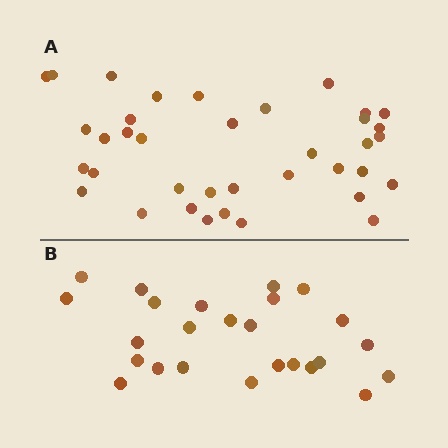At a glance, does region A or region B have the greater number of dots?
Region A (the top region) has more dots.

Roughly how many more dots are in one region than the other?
Region A has roughly 12 or so more dots than region B.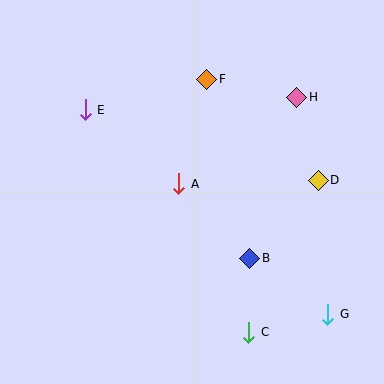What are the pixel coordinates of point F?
Point F is at (207, 79).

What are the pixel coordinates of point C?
Point C is at (249, 332).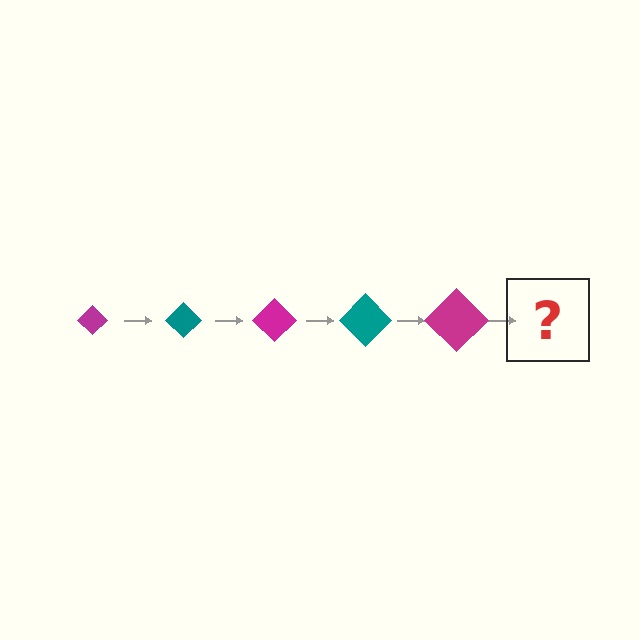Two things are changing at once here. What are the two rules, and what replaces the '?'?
The two rules are that the diamond grows larger each step and the color cycles through magenta and teal. The '?' should be a teal diamond, larger than the previous one.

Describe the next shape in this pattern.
It should be a teal diamond, larger than the previous one.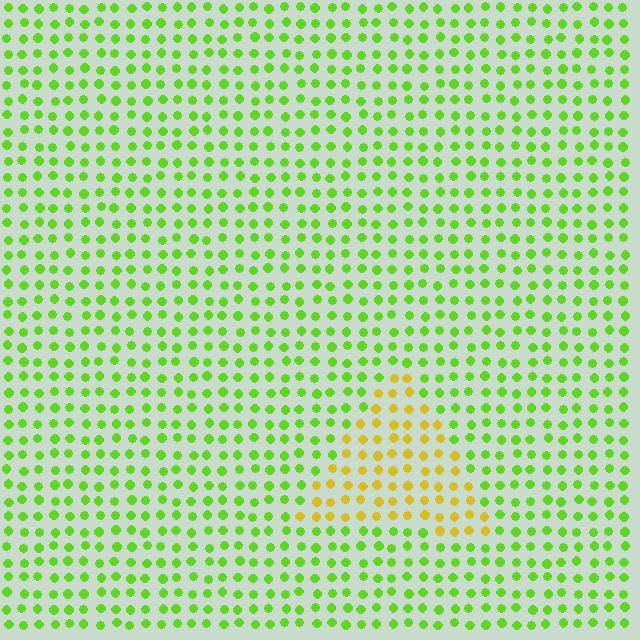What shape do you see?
I see a triangle.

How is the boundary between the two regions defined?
The boundary is defined purely by a slight shift in hue (about 48 degrees). Spacing, size, and orientation are identical on both sides.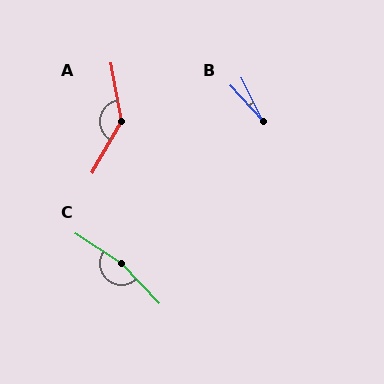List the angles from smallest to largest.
B (17°), A (140°), C (166°).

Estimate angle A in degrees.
Approximately 140 degrees.